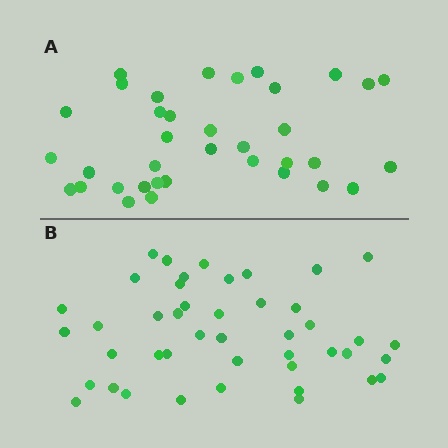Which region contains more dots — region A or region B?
Region B (the bottom region) has more dots.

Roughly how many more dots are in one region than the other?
Region B has roughly 8 or so more dots than region A.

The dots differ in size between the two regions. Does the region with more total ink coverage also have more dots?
No. Region A has more total ink coverage because its dots are larger, but region B actually contains more individual dots. Total area can be misleading — the number of items is what matters here.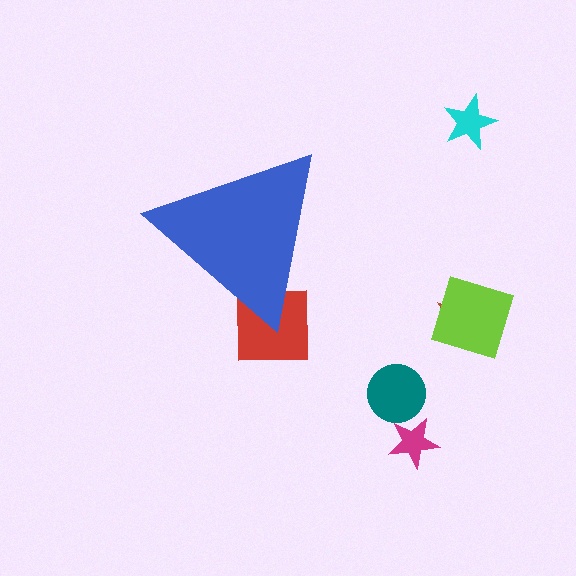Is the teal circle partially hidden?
No, the teal circle is fully visible.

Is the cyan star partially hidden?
No, the cyan star is fully visible.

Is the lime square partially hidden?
No, the lime square is fully visible.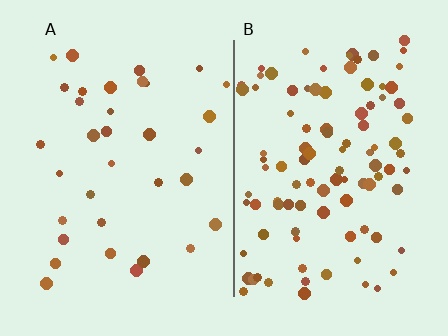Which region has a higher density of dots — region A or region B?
B (the right).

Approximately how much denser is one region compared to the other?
Approximately 3.1× — region B over region A.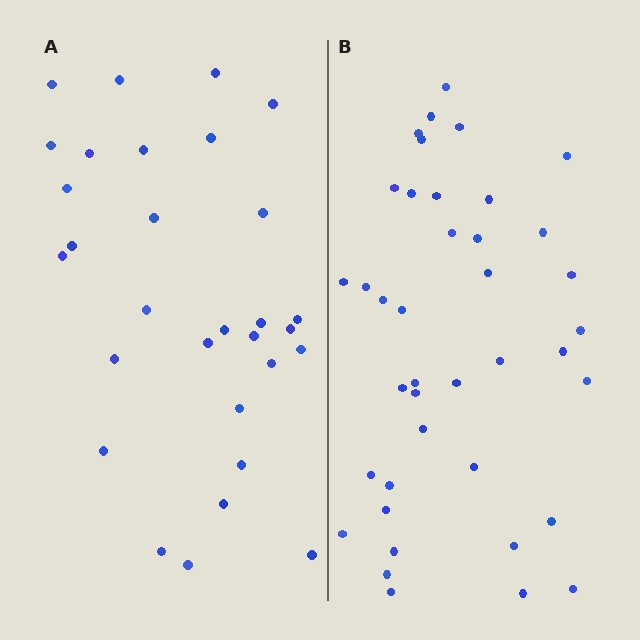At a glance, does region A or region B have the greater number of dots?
Region B (the right region) has more dots.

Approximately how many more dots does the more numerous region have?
Region B has roughly 10 or so more dots than region A.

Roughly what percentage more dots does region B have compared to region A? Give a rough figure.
About 35% more.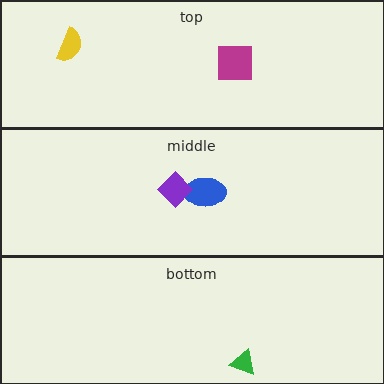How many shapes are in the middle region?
2.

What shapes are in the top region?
The magenta square, the yellow semicircle.